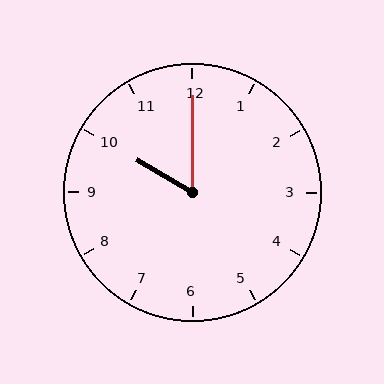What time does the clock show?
10:00.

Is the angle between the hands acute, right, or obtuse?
It is acute.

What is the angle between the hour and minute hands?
Approximately 60 degrees.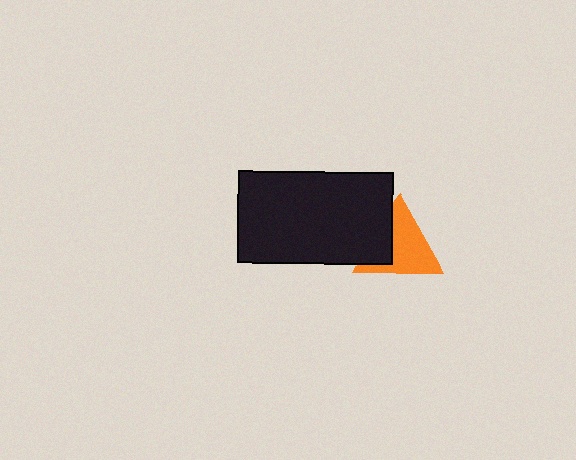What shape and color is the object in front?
The object in front is a black rectangle.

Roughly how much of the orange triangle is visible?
Most of it is visible (roughly 70%).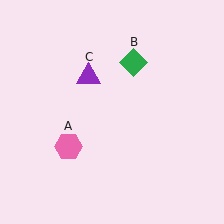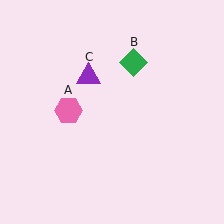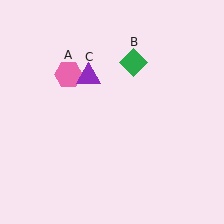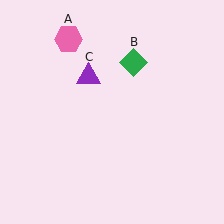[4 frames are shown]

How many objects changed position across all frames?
1 object changed position: pink hexagon (object A).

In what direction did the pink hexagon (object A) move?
The pink hexagon (object A) moved up.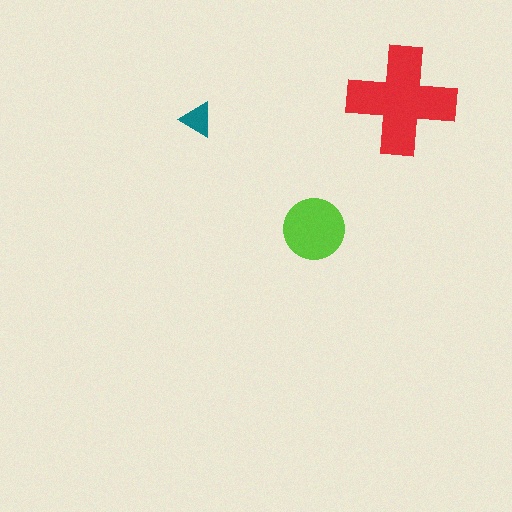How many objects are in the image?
There are 3 objects in the image.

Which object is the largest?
The red cross.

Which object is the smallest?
The teal triangle.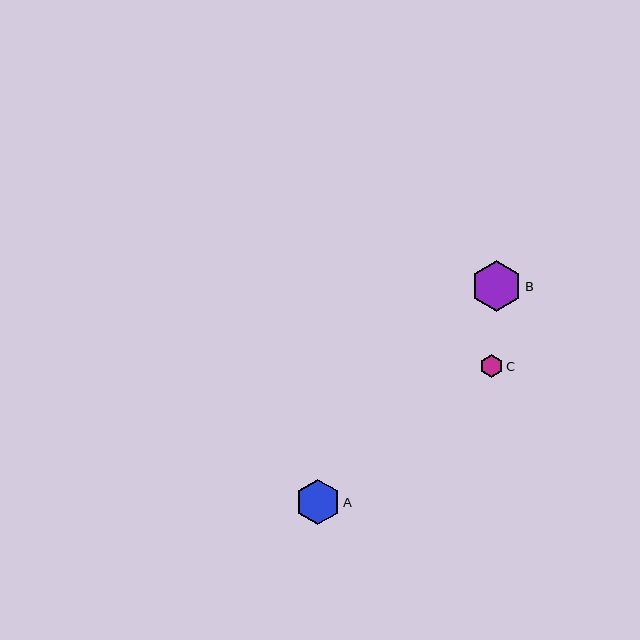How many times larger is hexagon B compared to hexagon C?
Hexagon B is approximately 2.2 times the size of hexagon C.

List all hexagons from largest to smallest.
From largest to smallest: B, A, C.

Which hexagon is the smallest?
Hexagon C is the smallest with a size of approximately 23 pixels.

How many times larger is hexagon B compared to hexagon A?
Hexagon B is approximately 1.1 times the size of hexagon A.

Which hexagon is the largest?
Hexagon B is the largest with a size of approximately 50 pixels.